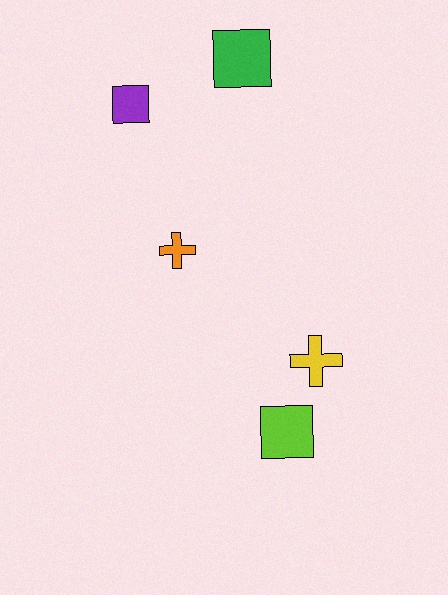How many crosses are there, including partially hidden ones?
There are 2 crosses.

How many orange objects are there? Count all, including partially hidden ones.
There is 1 orange object.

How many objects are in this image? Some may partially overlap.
There are 5 objects.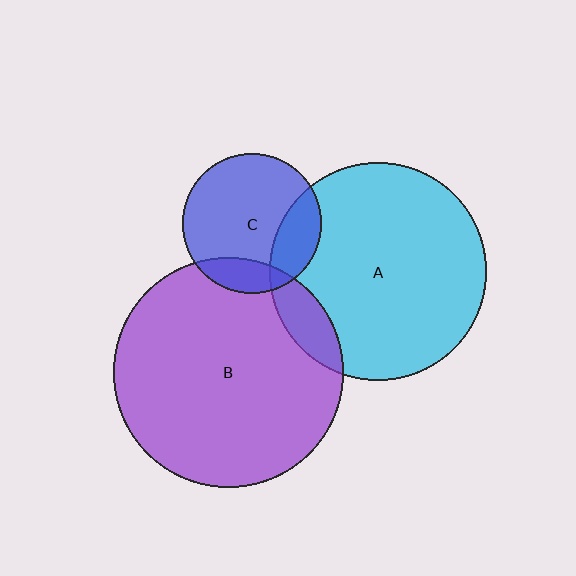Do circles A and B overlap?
Yes.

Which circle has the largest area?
Circle B (purple).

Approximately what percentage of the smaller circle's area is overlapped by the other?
Approximately 10%.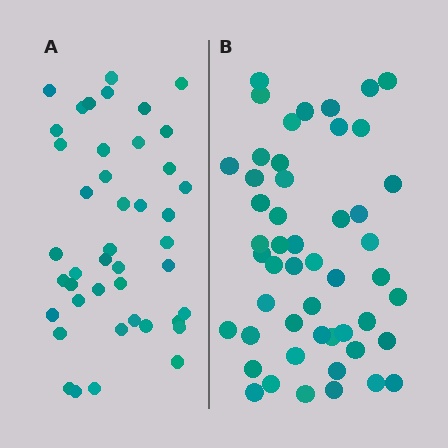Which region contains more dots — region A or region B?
Region B (the right region) has more dots.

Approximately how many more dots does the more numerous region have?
Region B has roughly 8 or so more dots than region A.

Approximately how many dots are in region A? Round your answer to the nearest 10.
About 40 dots. (The exact count is 43, which rounds to 40.)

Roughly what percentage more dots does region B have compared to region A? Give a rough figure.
About 15% more.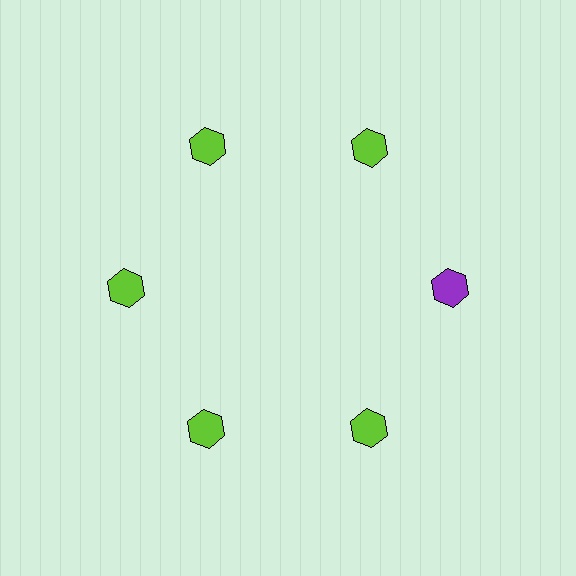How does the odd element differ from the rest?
It has a different color: purple instead of lime.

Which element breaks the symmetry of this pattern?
The purple hexagon at roughly the 3 o'clock position breaks the symmetry. All other shapes are lime hexagons.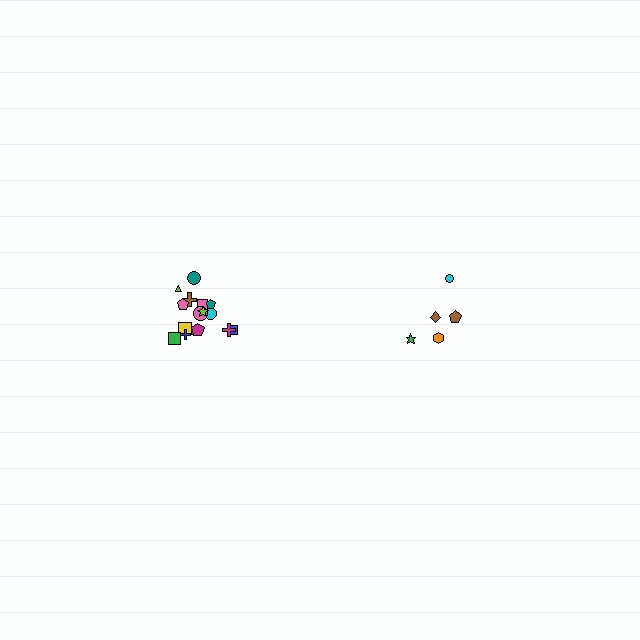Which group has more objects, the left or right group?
The left group.